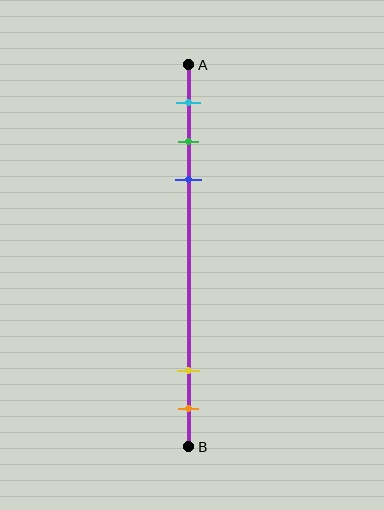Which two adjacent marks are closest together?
The green and blue marks are the closest adjacent pair.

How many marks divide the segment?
There are 5 marks dividing the segment.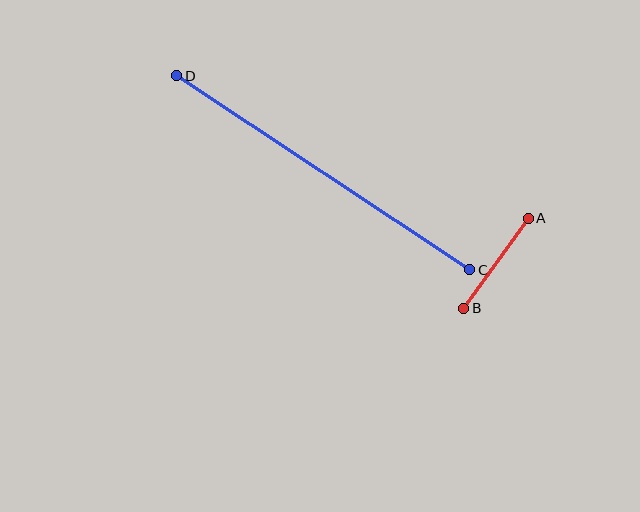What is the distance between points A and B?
The distance is approximately 111 pixels.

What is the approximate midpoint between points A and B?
The midpoint is at approximately (496, 263) pixels.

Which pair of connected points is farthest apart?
Points C and D are farthest apart.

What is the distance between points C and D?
The distance is approximately 351 pixels.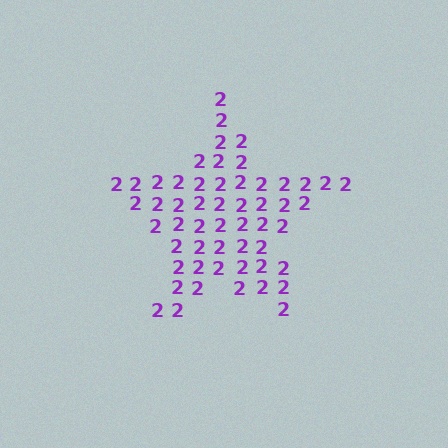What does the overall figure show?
The overall figure shows a star.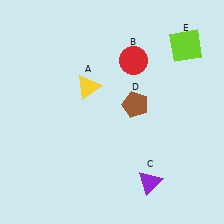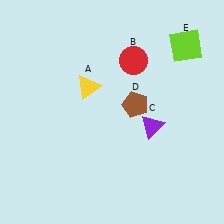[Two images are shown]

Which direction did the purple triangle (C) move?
The purple triangle (C) moved up.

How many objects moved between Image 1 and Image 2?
1 object moved between the two images.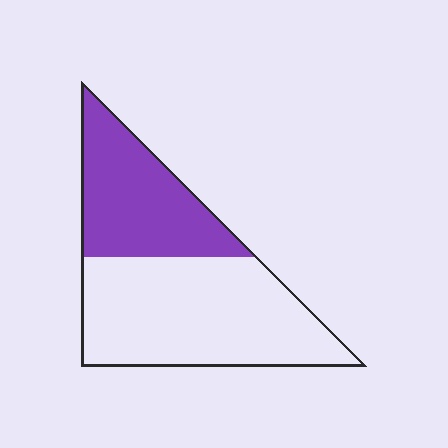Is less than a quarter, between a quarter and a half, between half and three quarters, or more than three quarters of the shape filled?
Between a quarter and a half.